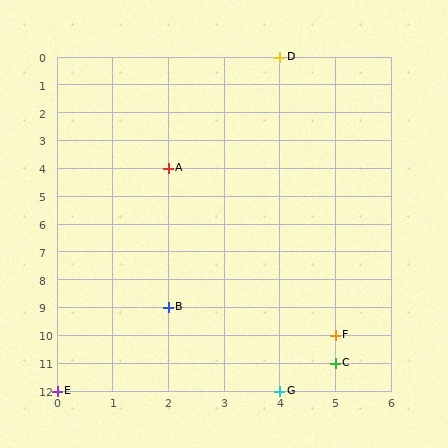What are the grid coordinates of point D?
Point D is at grid coordinates (4, 0).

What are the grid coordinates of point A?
Point A is at grid coordinates (2, 4).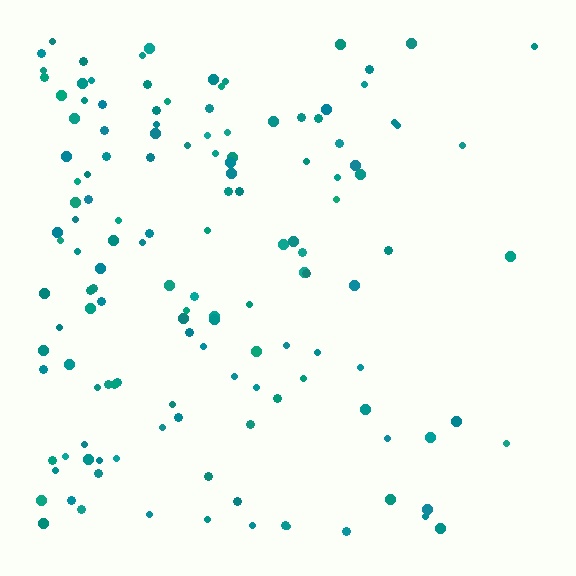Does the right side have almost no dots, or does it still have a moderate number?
Still a moderate number, just noticeably fewer than the left.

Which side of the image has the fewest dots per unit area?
The right.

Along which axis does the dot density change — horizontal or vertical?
Horizontal.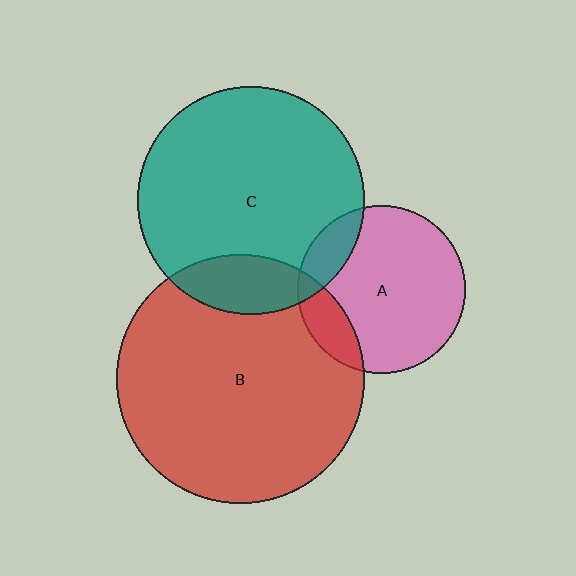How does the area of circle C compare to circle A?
Approximately 1.8 times.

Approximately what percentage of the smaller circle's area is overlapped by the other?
Approximately 15%.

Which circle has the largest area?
Circle B (red).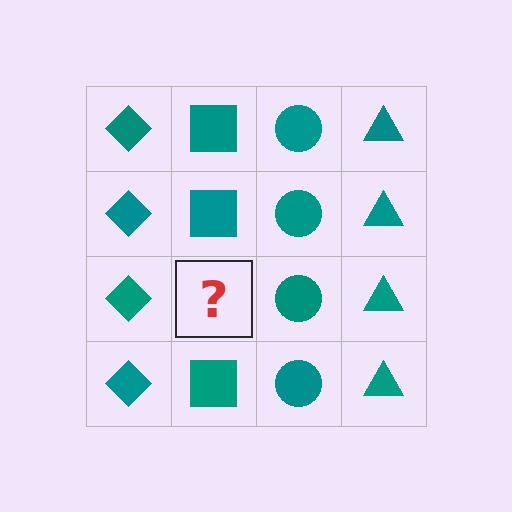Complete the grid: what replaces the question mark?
The question mark should be replaced with a teal square.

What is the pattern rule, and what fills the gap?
The rule is that each column has a consistent shape. The gap should be filled with a teal square.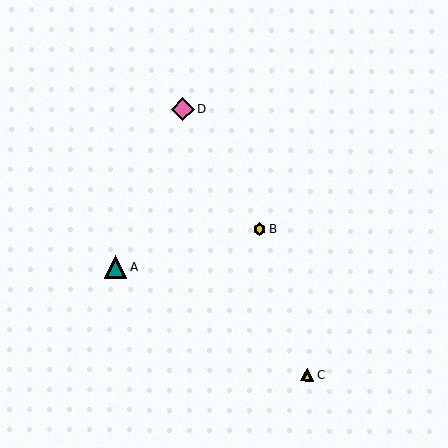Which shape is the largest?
The pink diamond (labeled D) is the largest.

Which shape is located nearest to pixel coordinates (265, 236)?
The yellow hexagon (labeled B) at (259, 229) is nearest to that location.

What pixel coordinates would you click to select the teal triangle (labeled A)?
Click at (115, 267) to select the teal triangle A.